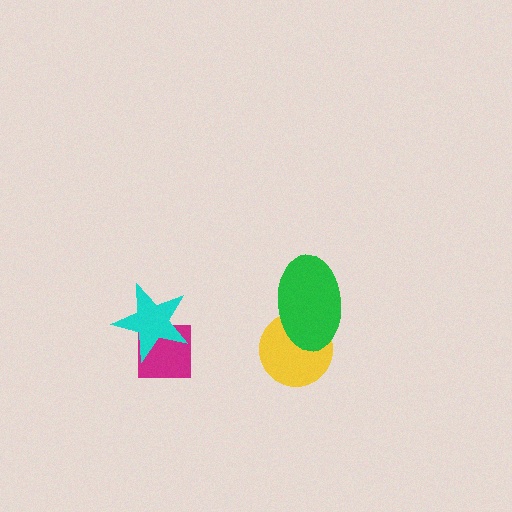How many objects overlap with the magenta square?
1 object overlaps with the magenta square.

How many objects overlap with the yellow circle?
1 object overlaps with the yellow circle.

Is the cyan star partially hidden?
No, no other shape covers it.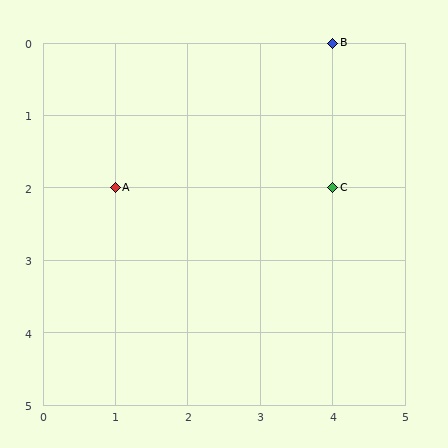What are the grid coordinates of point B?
Point B is at grid coordinates (4, 0).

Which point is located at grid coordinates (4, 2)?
Point C is at (4, 2).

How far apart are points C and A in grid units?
Points C and A are 3 columns apart.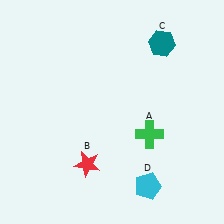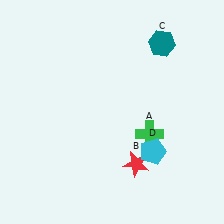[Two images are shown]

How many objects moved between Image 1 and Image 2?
2 objects moved between the two images.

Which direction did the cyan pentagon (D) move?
The cyan pentagon (D) moved up.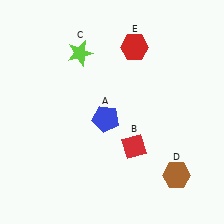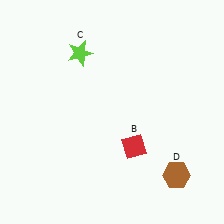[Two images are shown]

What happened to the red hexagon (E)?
The red hexagon (E) was removed in Image 2. It was in the top-right area of Image 1.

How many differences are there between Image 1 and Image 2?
There are 2 differences between the two images.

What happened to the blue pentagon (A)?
The blue pentagon (A) was removed in Image 2. It was in the bottom-left area of Image 1.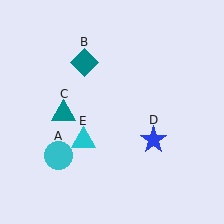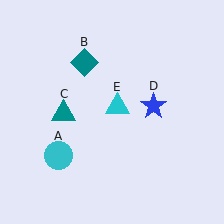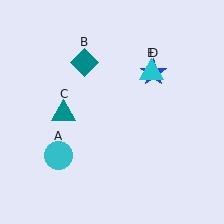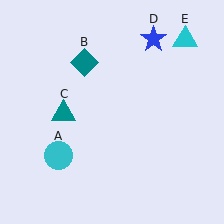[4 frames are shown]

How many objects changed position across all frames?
2 objects changed position: blue star (object D), cyan triangle (object E).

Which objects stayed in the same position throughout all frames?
Cyan circle (object A) and teal diamond (object B) and teal triangle (object C) remained stationary.